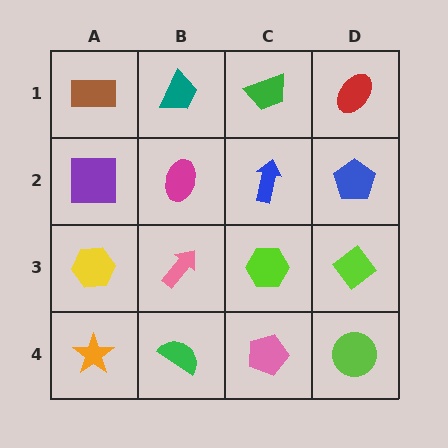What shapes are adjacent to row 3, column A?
A purple square (row 2, column A), an orange star (row 4, column A), a pink arrow (row 3, column B).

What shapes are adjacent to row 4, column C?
A lime hexagon (row 3, column C), a green semicircle (row 4, column B), a lime circle (row 4, column D).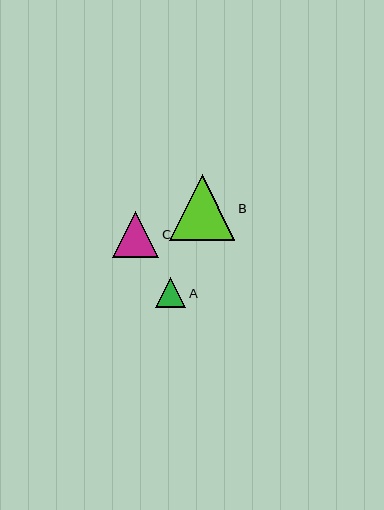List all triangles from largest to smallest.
From largest to smallest: B, C, A.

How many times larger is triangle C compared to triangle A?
Triangle C is approximately 1.5 times the size of triangle A.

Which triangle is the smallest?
Triangle A is the smallest with a size of approximately 30 pixels.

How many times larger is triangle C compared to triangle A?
Triangle C is approximately 1.5 times the size of triangle A.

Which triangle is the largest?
Triangle B is the largest with a size of approximately 65 pixels.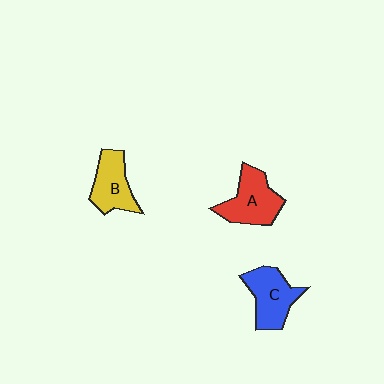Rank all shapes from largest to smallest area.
From largest to smallest: A (red), C (blue), B (yellow).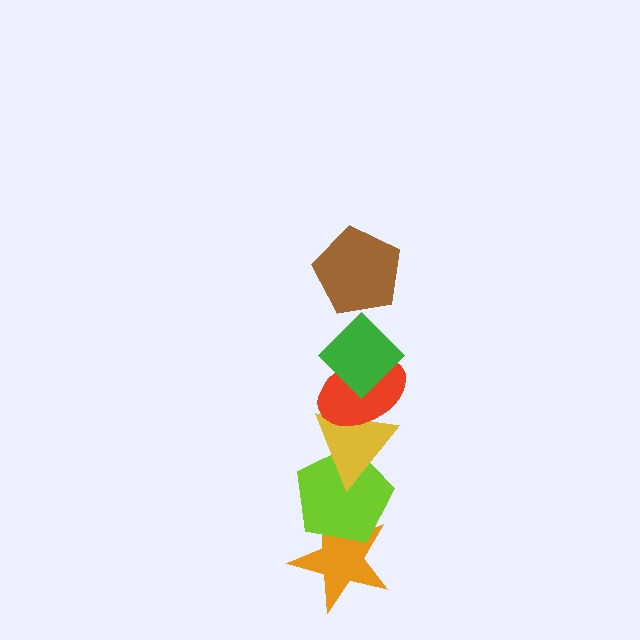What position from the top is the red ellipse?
The red ellipse is 3rd from the top.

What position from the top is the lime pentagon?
The lime pentagon is 5th from the top.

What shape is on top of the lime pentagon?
The yellow triangle is on top of the lime pentagon.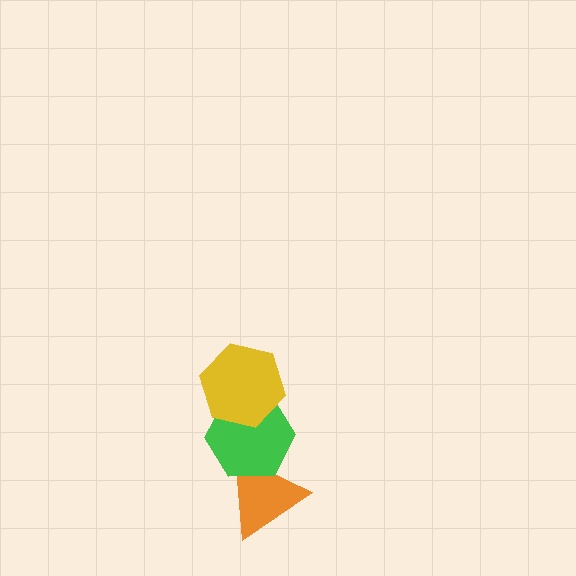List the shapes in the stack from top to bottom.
From top to bottom: the yellow hexagon, the green hexagon, the orange triangle.